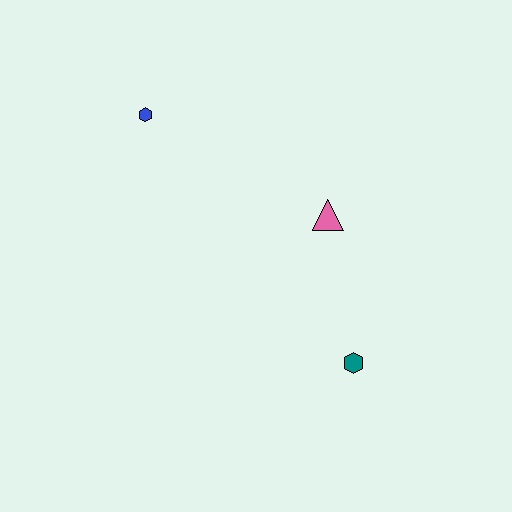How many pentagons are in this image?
There are no pentagons.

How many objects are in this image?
There are 3 objects.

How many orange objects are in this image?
There are no orange objects.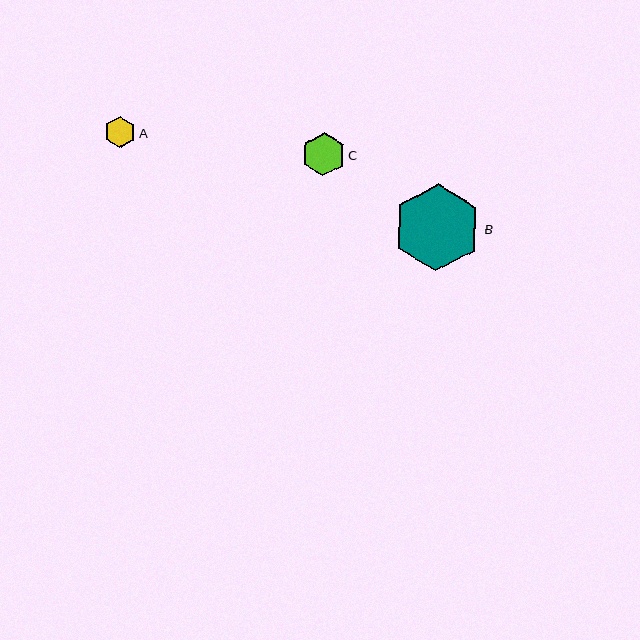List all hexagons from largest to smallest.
From largest to smallest: B, C, A.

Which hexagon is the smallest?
Hexagon A is the smallest with a size of approximately 31 pixels.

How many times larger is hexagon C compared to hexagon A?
Hexagon C is approximately 1.4 times the size of hexagon A.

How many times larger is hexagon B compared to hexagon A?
Hexagon B is approximately 2.8 times the size of hexagon A.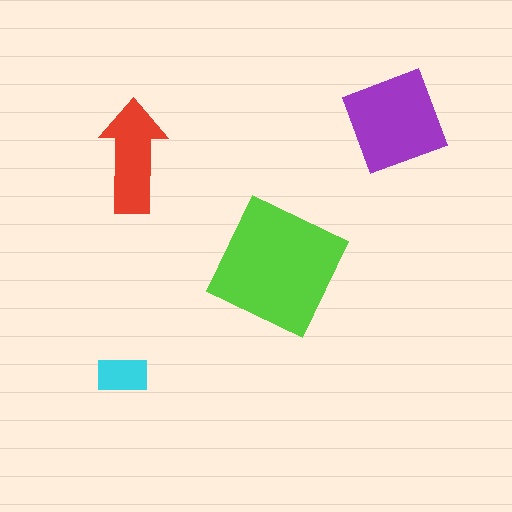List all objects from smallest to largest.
The cyan rectangle, the red arrow, the purple diamond, the lime square.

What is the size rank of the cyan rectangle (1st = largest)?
4th.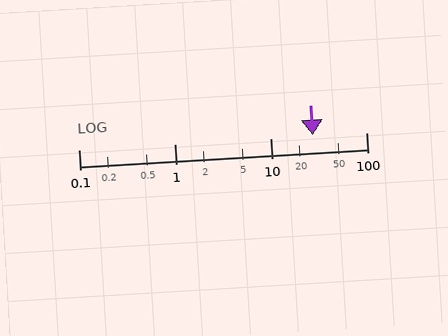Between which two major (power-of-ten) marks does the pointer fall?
The pointer is between 10 and 100.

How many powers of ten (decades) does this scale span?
The scale spans 3 decades, from 0.1 to 100.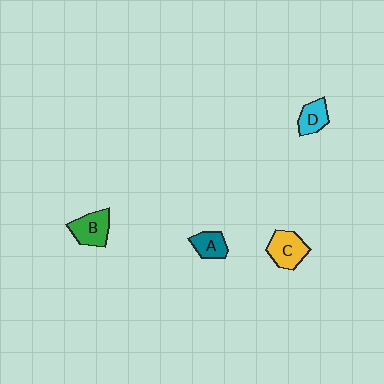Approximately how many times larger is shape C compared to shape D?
Approximately 1.4 times.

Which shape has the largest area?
Shape C (yellow).